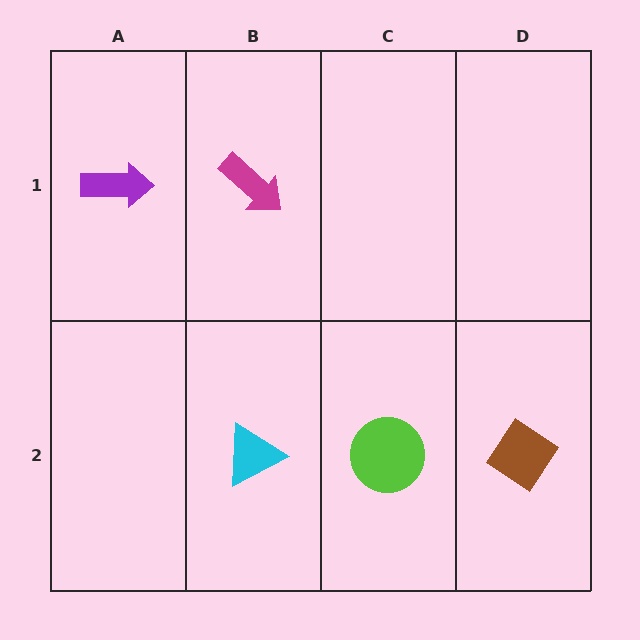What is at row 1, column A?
A purple arrow.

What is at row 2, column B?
A cyan triangle.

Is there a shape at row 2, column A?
No, that cell is empty.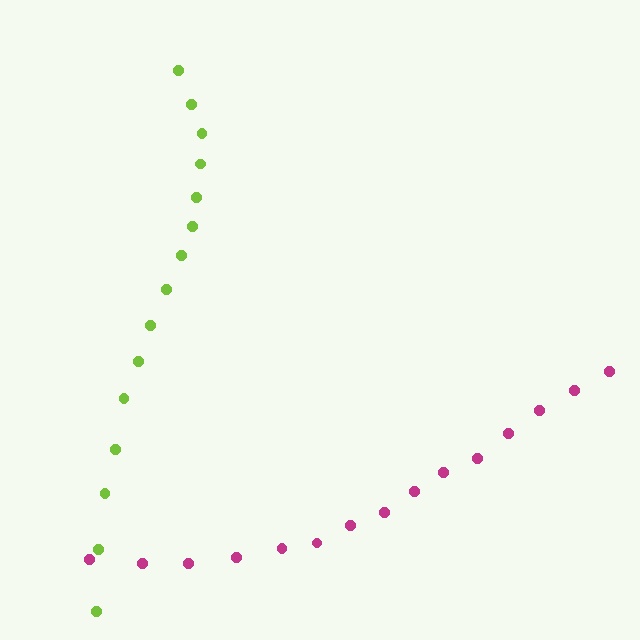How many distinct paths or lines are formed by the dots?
There are 2 distinct paths.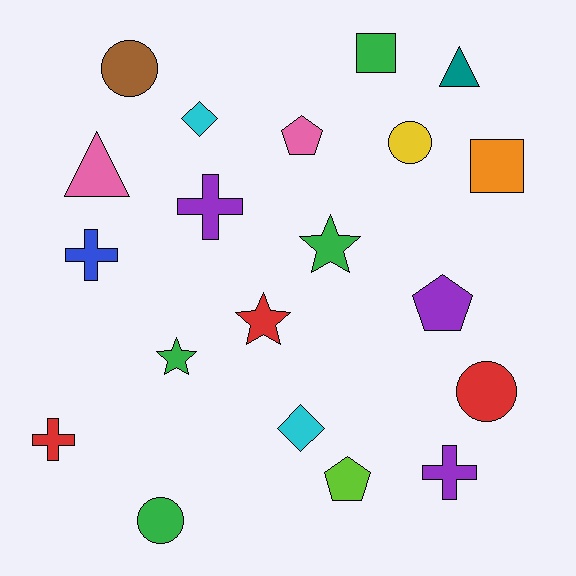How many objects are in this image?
There are 20 objects.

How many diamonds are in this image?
There are 2 diamonds.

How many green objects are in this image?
There are 4 green objects.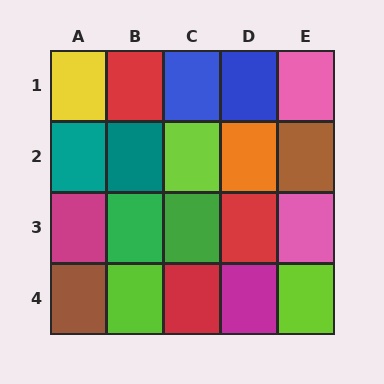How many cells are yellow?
1 cell is yellow.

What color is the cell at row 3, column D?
Red.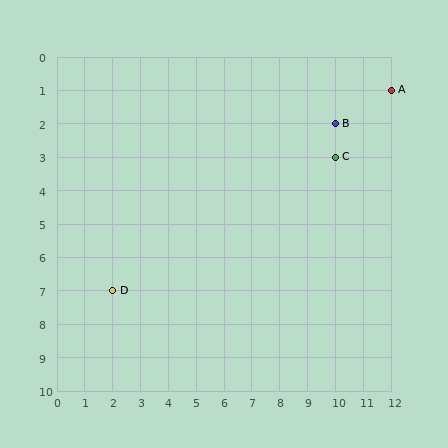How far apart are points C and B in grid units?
Points C and B are 1 row apart.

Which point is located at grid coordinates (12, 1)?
Point A is at (12, 1).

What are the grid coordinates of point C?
Point C is at grid coordinates (10, 3).